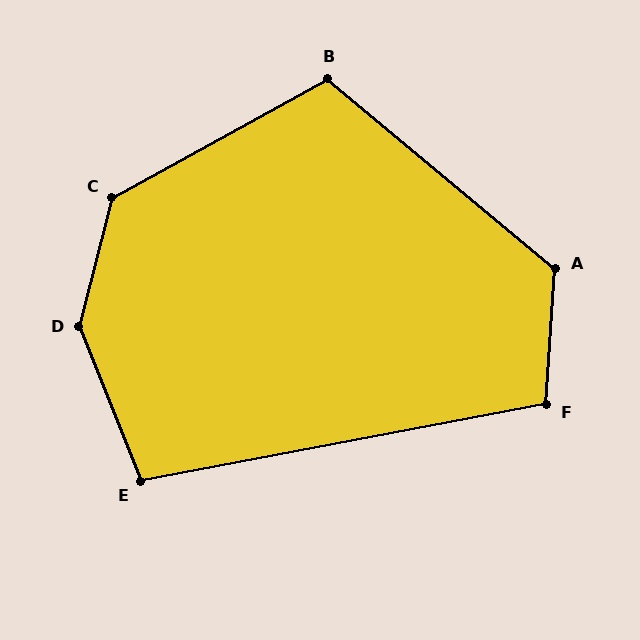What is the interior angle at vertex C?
Approximately 133 degrees (obtuse).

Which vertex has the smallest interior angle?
E, at approximately 101 degrees.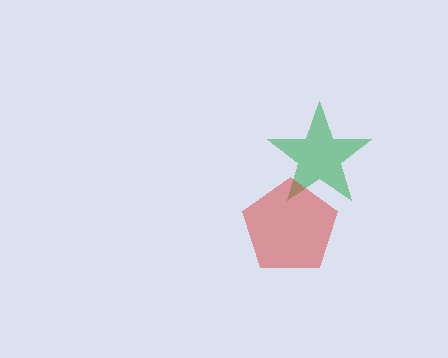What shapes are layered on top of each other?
The layered shapes are: a green star, a red pentagon.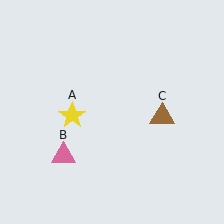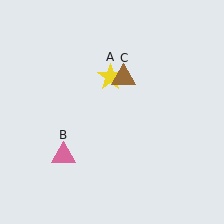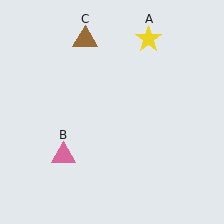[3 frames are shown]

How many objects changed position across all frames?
2 objects changed position: yellow star (object A), brown triangle (object C).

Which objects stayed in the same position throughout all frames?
Pink triangle (object B) remained stationary.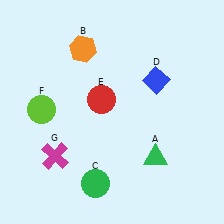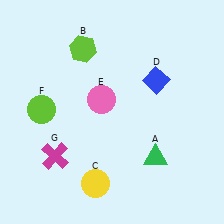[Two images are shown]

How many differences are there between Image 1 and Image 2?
There are 3 differences between the two images.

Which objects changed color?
B changed from orange to lime. C changed from green to yellow. E changed from red to pink.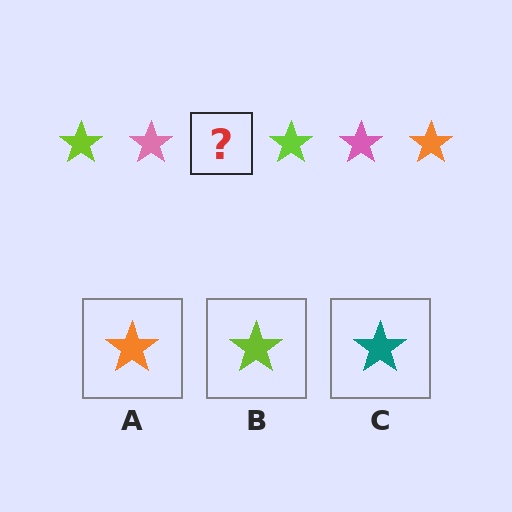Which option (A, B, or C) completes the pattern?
A.